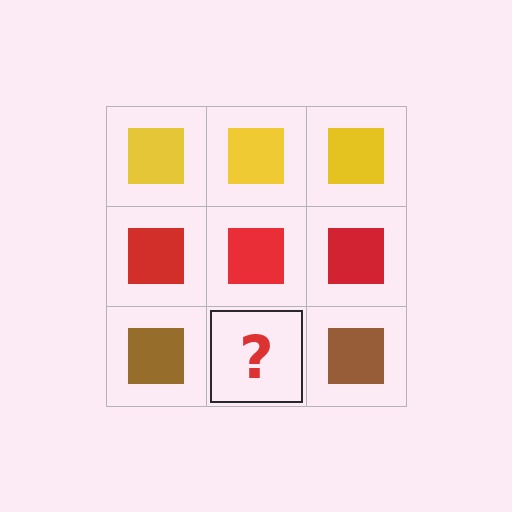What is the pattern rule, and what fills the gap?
The rule is that each row has a consistent color. The gap should be filled with a brown square.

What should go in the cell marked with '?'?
The missing cell should contain a brown square.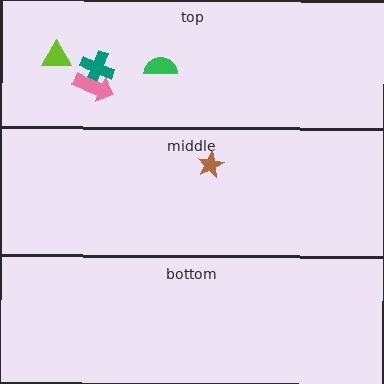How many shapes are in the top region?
4.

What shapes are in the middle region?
The brown star.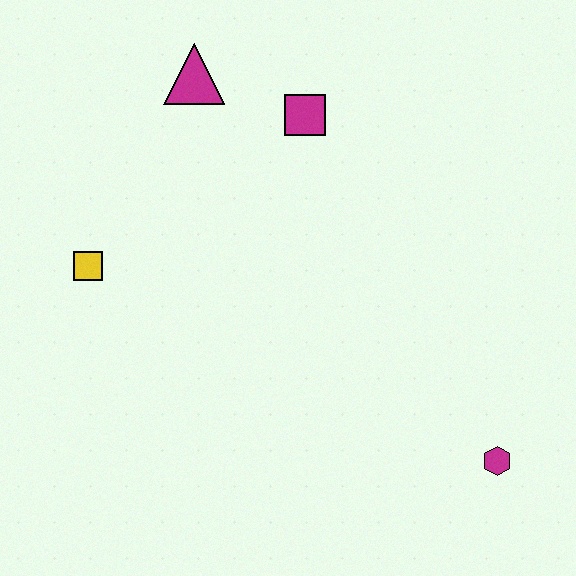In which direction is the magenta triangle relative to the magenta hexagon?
The magenta triangle is above the magenta hexagon.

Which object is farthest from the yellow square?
The magenta hexagon is farthest from the yellow square.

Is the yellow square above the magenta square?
No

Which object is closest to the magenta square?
The magenta triangle is closest to the magenta square.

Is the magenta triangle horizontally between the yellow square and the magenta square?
Yes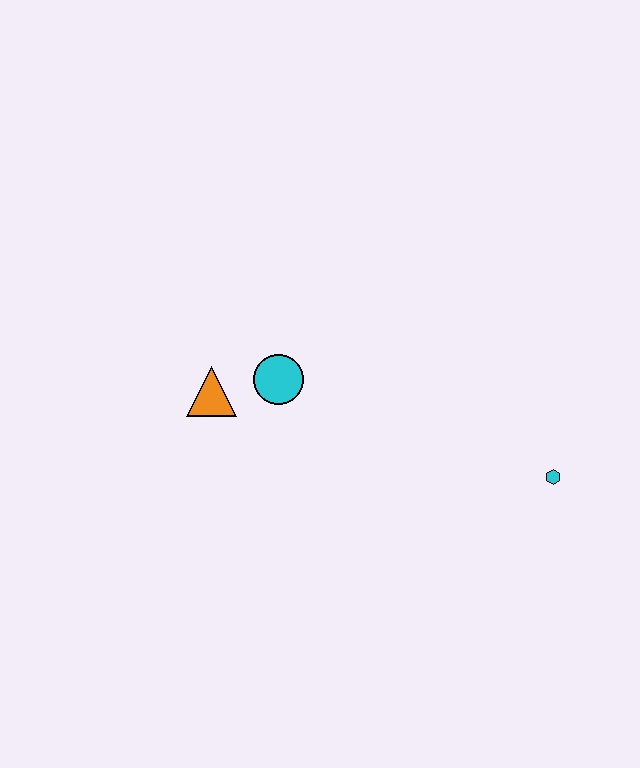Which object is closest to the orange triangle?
The cyan circle is closest to the orange triangle.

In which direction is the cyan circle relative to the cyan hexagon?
The cyan circle is to the left of the cyan hexagon.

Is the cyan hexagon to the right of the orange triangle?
Yes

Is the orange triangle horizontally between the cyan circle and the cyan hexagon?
No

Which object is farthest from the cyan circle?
The cyan hexagon is farthest from the cyan circle.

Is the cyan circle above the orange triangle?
Yes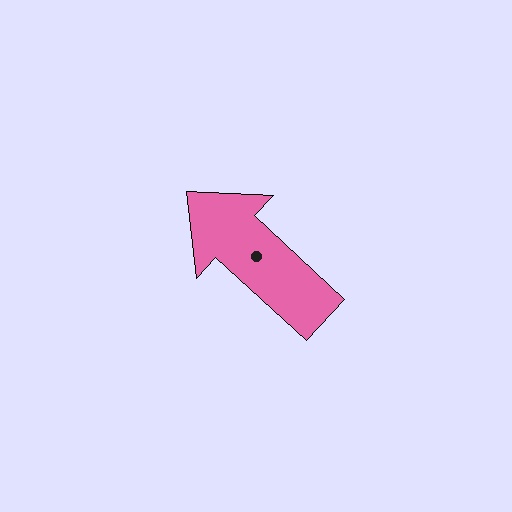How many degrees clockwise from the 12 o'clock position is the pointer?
Approximately 313 degrees.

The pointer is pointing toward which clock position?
Roughly 10 o'clock.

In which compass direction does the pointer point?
Northwest.